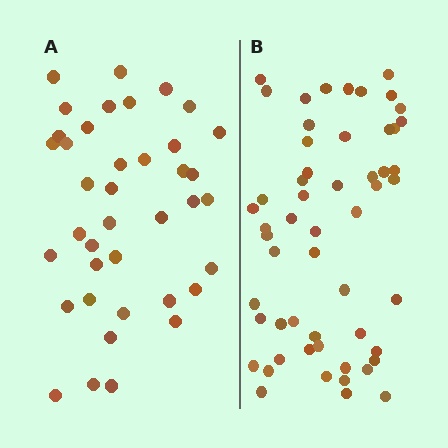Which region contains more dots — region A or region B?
Region B (the right region) has more dots.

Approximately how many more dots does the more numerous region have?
Region B has approximately 15 more dots than region A.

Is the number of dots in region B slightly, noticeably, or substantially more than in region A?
Region B has noticeably more, but not dramatically so. The ratio is roughly 1.4 to 1.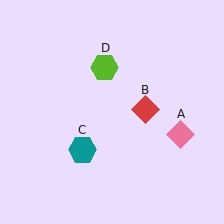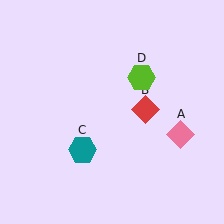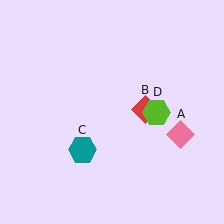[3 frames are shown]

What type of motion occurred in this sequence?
The lime hexagon (object D) rotated clockwise around the center of the scene.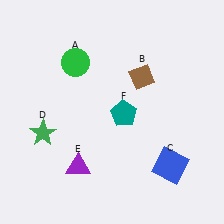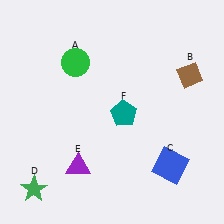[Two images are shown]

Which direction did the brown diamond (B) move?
The brown diamond (B) moved right.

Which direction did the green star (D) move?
The green star (D) moved down.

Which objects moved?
The objects that moved are: the brown diamond (B), the green star (D).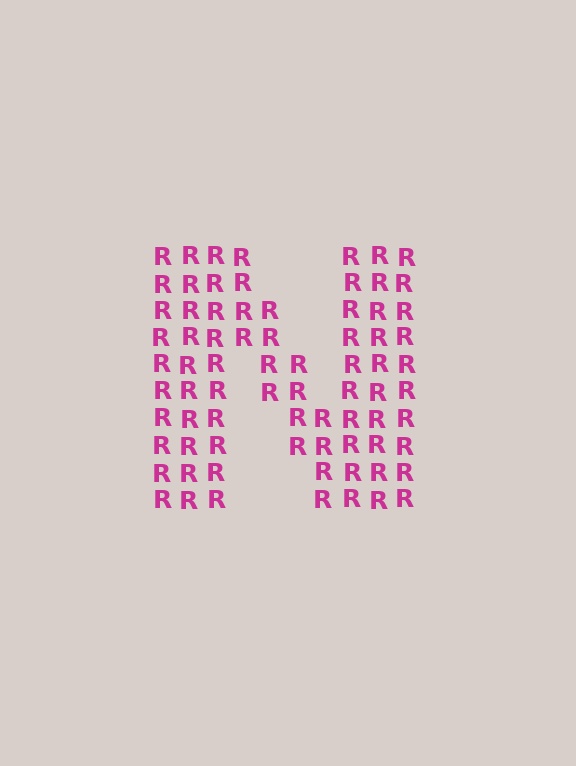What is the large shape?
The large shape is the letter N.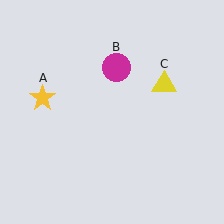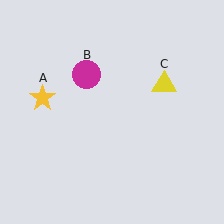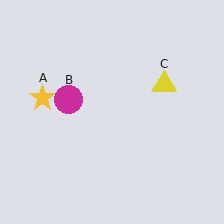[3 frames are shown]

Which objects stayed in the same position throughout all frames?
Yellow star (object A) and yellow triangle (object C) remained stationary.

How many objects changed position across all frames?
1 object changed position: magenta circle (object B).